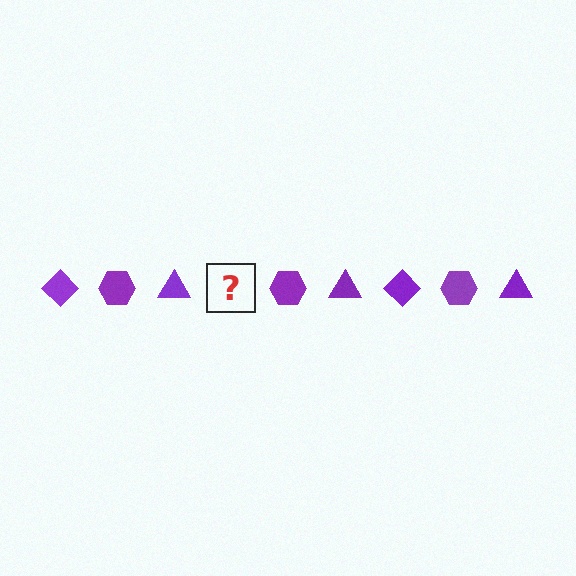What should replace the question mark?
The question mark should be replaced with a purple diamond.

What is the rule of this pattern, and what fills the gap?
The rule is that the pattern cycles through diamond, hexagon, triangle shapes in purple. The gap should be filled with a purple diamond.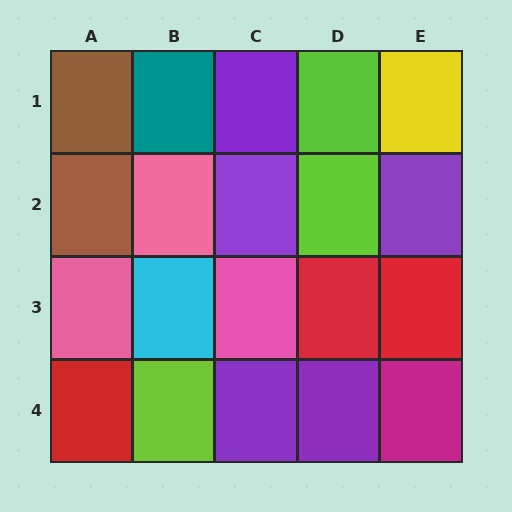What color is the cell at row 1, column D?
Lime.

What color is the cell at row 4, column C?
Purple.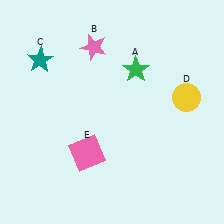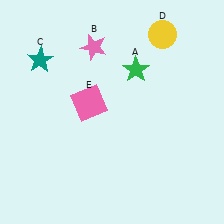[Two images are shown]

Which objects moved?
The objects that moved are: the yellow circle (D), the pink square (E).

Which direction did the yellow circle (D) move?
The yellow circle (D) moved up.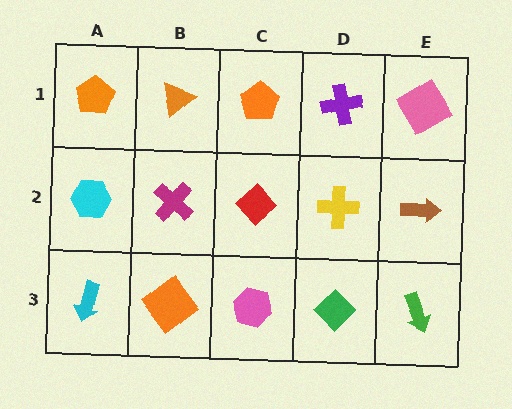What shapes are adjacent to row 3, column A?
A cyan hexagon (row 2, column A), an orange diamond (row 3, column B).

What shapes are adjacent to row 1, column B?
A magenta cross (row 2, column B), an orange pentagon (row 1, column A), an orange pentagon (row 1, column C).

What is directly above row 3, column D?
A yellow cross.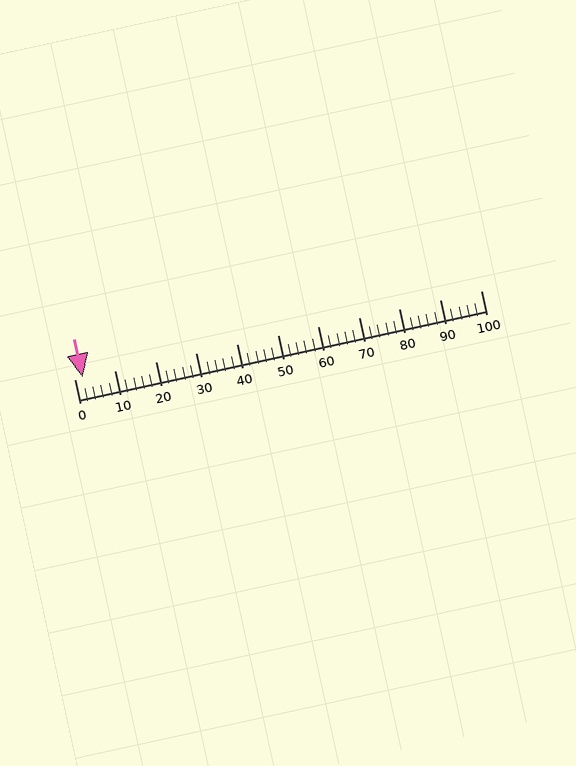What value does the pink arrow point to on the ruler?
The pink arrow points to approximately 2.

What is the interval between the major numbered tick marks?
The major tick marks are spaced 10 units apart.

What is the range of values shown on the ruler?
The ruler shows values from 0 to 100.